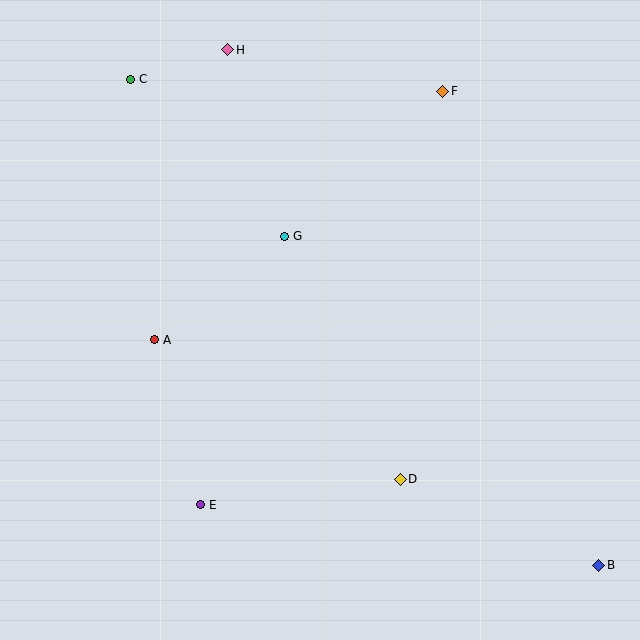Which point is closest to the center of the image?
Point G at (285, 236) is closest to the center.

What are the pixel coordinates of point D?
Point D is at (400, 479).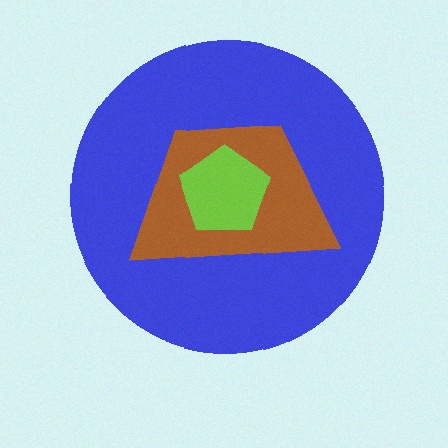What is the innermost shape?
The lime pentagon.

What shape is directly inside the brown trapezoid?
The lime pentagon.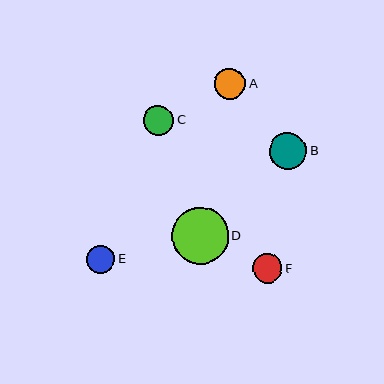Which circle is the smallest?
Circle E is the smallest with a size of approximately 28 pixels.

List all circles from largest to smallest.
From largest to smallest: D, B, A, C, F, E.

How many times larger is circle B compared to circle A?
Circle B is approximately 1.2 times the size of circle A.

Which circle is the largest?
Circle D is the largest with a size of approximately 57 pixels.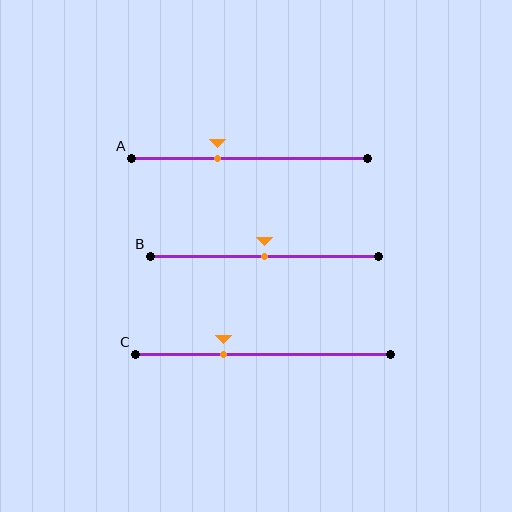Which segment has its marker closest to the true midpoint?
Segment B has its marker closest to the true midpoint.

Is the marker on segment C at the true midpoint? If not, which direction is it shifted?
No, the marker on segment C is shifted to the left by about 16% of the segment length.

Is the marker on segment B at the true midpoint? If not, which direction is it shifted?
Yes, the marker on segment B is at the true midpoint.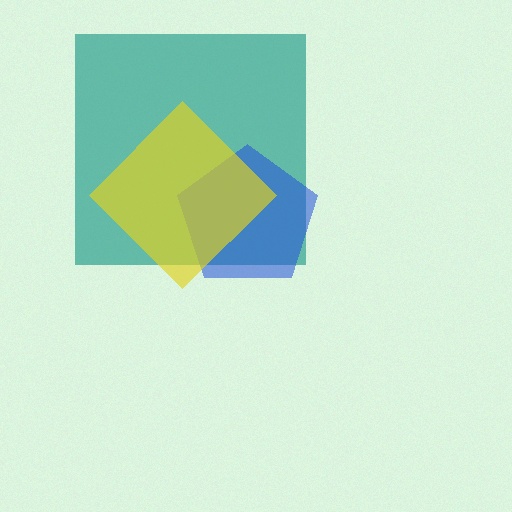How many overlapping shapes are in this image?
There are 3 overlapping shapes in the image.